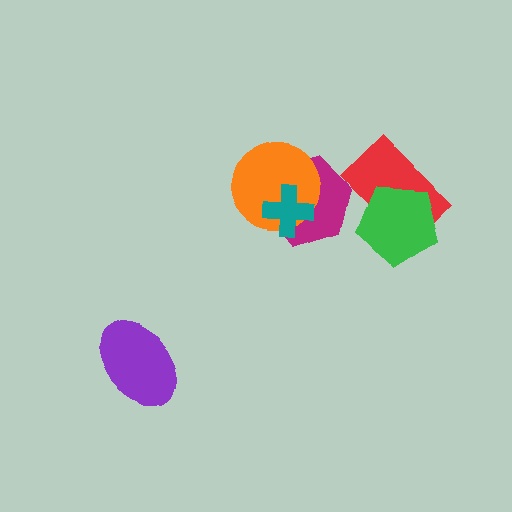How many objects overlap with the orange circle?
2 objects overlap with the orange circle.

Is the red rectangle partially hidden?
Yes, it is partially covered by another shape.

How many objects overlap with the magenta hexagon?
2 objects overlap with the magenta hexagon.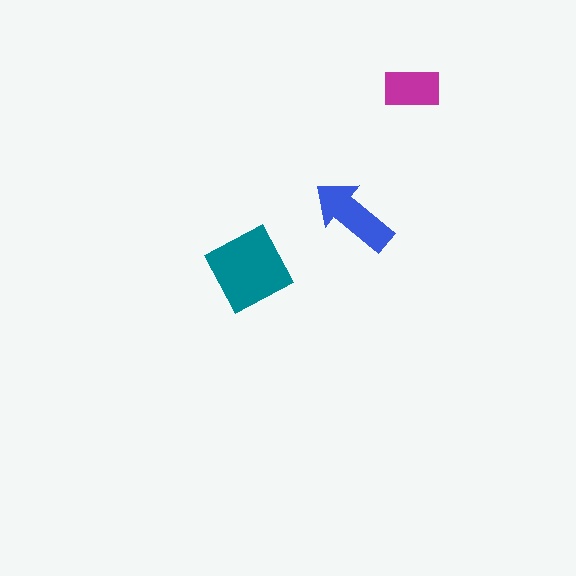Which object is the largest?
The teal diamond.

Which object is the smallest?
The magenta rectangle.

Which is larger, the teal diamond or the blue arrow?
The teal diamond.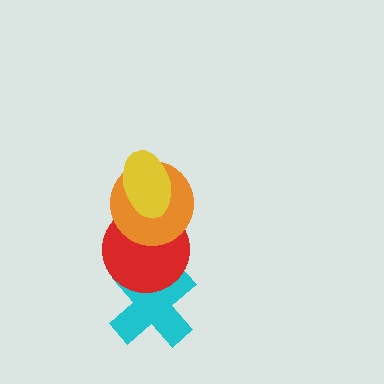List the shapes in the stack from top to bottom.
From top to bottom: the yellow ellipse, the orange circle, the red circle, the cyan cross.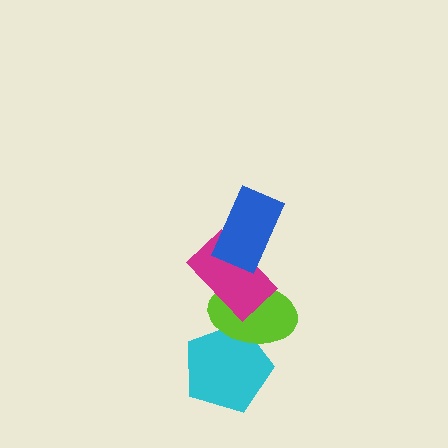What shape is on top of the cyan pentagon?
The lime ellipse is on top of the cyan pentagon.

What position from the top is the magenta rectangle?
The magenta rectangle is 2nd from the top.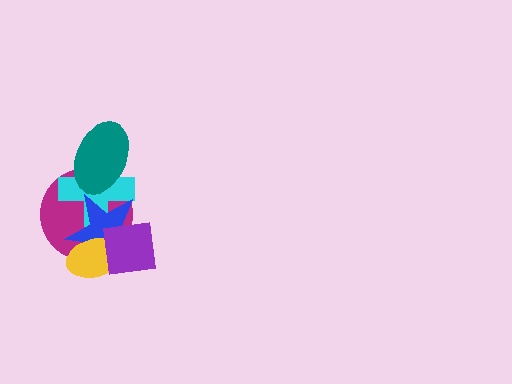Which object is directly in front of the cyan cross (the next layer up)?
The blue star is directly in front of the cyan cross.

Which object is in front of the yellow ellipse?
The purple square is in front of the yellow ellipse.